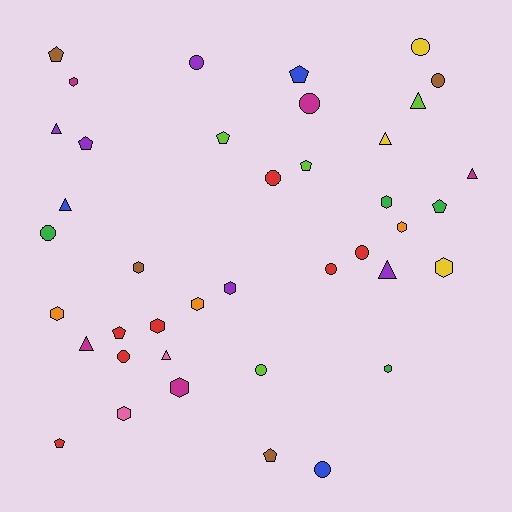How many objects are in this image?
There are 40 objects.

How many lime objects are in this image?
There are 4 lime objects.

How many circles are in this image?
There are 11 circles.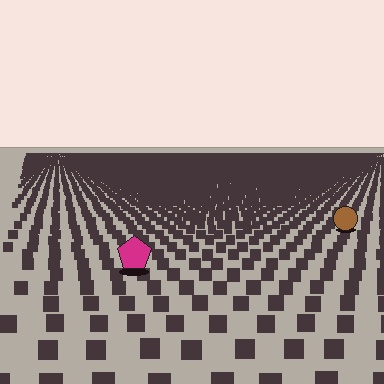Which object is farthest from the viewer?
The brown circle is farthest from the viewer. It appears smaller and the ground texture around it is denser.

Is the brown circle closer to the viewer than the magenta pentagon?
No. The magenta pentagon is closer — you can tell from the texture gradient: the ground texture is coarser near it.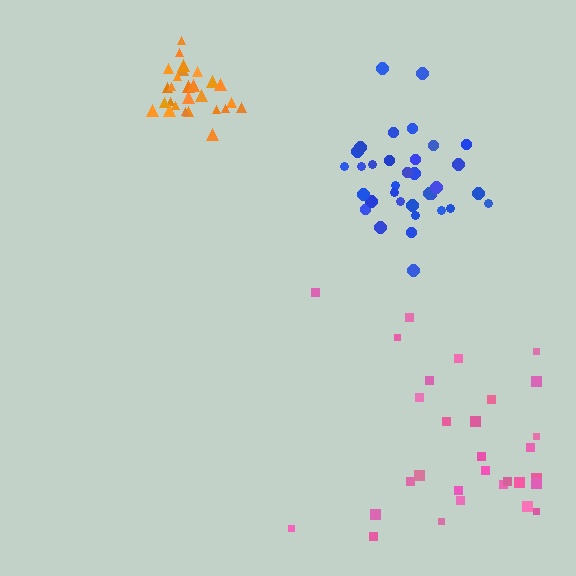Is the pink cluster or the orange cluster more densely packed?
Orange.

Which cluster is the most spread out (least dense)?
Pink.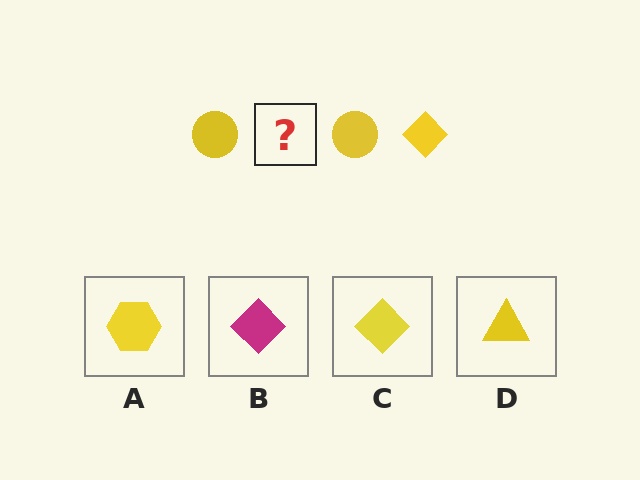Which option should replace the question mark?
Option C.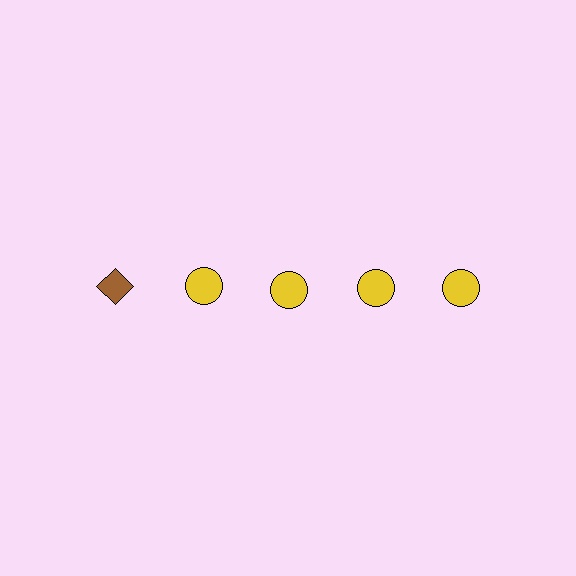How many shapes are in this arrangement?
There are 5 shapes arranged in a grid pattern.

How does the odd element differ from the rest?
It differs in both color (brown instead of yellow) and shape (diamond instead of circle).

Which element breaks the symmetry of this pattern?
The brown diamond in the top row, leftmost column breaks the symmetry. All other shapes are yellow circles.